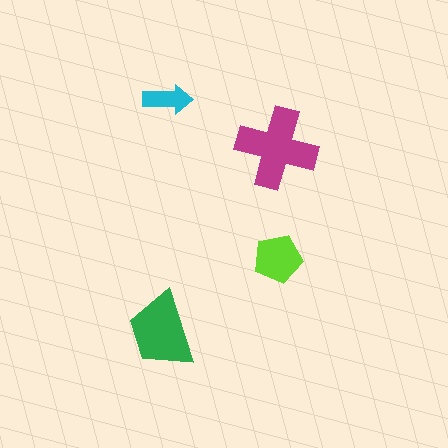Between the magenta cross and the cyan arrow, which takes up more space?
The magenta cross.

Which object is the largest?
The magenta cross.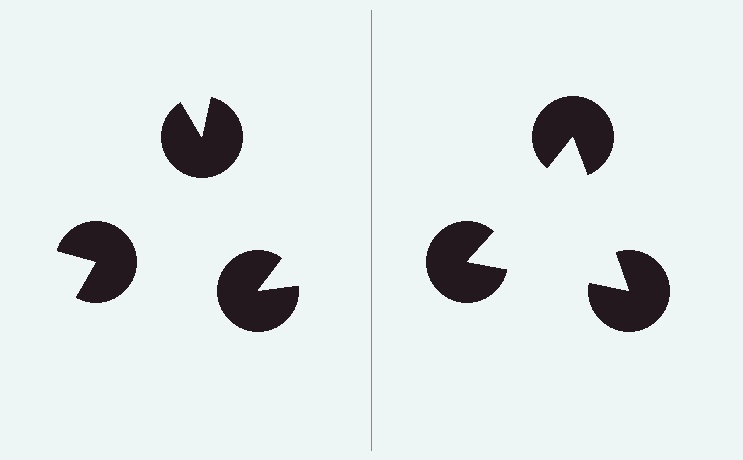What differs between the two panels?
The pac-man discs are positioned identically on both sides; only the wedge orientations differ. On the right they align to a triangle; on the left they are misaligned.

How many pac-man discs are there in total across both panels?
6 — 3 on each side.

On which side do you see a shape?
An illusory triangle appears on the right side. On the left side the wedge cuts are rotated, so no coherent shape forms.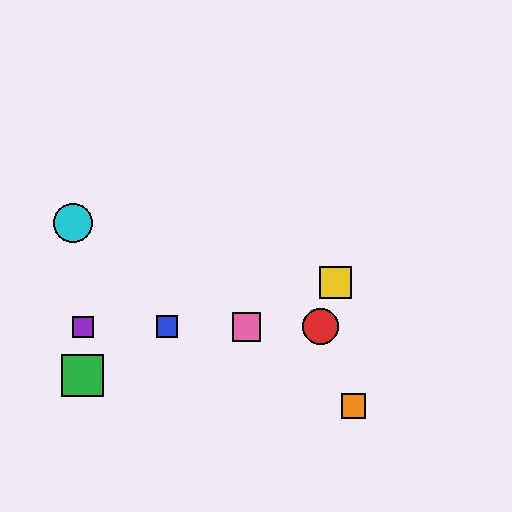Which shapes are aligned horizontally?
The red circle, the blue square, the purple square, the pink square are aligned horizontally.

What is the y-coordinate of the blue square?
The blue square is at y≈327.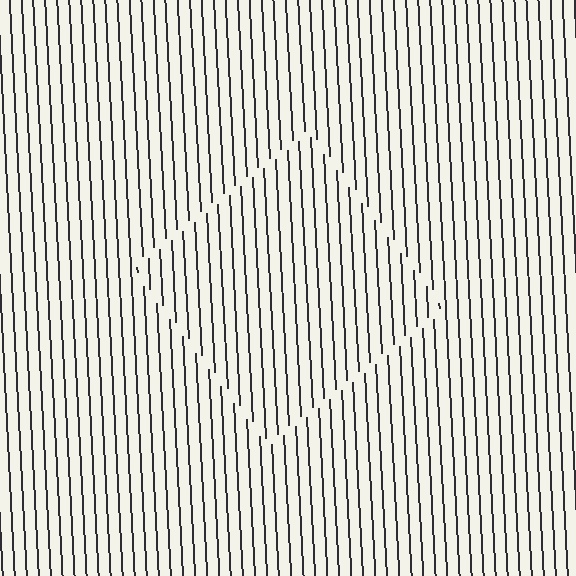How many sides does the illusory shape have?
4 sides — the line-ends trace a square.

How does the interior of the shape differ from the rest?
The interior of the shape contains the same grating, shifted by half a period — the contour is defined by the phase discontinuity where line-ends from the inner and outer gratings abut.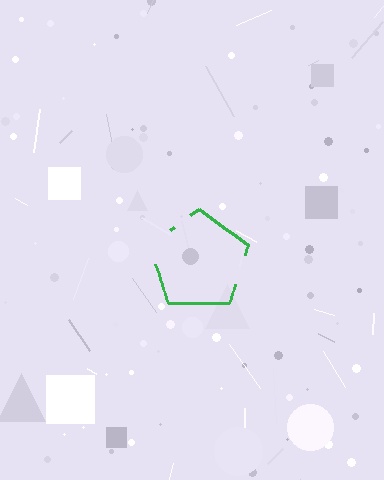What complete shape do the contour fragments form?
The contour fragments form a pentagon.